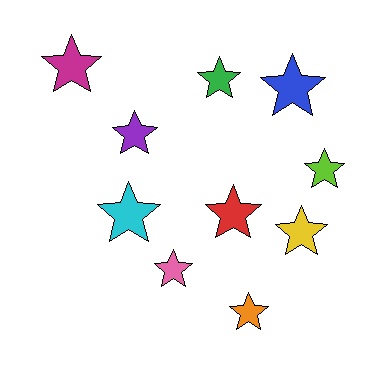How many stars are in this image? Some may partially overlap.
There are 10 stars.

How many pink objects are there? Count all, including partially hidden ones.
There is 1 pink object.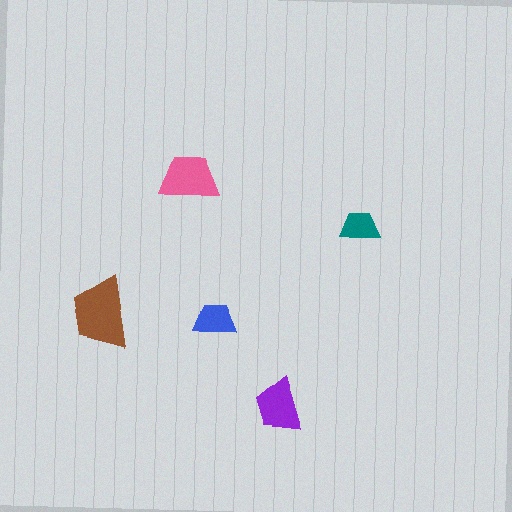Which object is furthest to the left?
The brown trapezoid is leftmost.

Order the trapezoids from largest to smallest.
the brown one, the pink one, the purple one, the blue one, the teal one.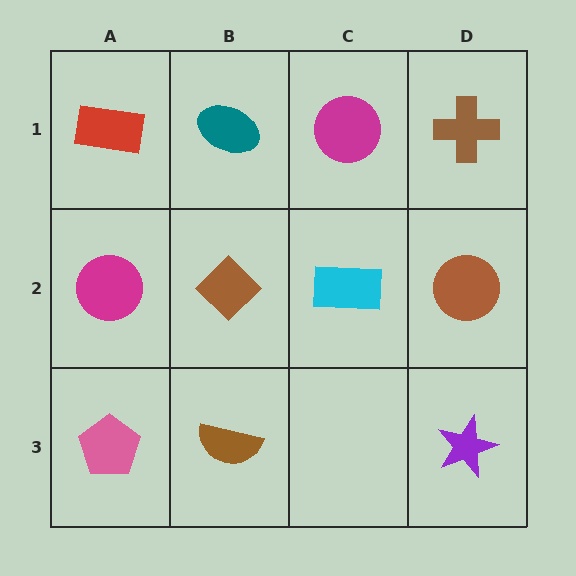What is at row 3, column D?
A purple star.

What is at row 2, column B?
A brown diamond.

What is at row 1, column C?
A magenta circle.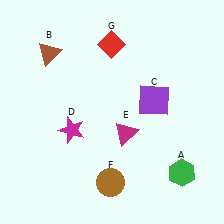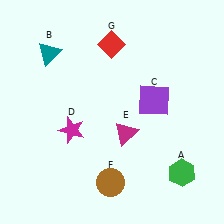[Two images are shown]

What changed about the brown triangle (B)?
In Image 1, B is brown. In Image 2, it changed to teal.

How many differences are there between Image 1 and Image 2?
There is 1 difference between the two images.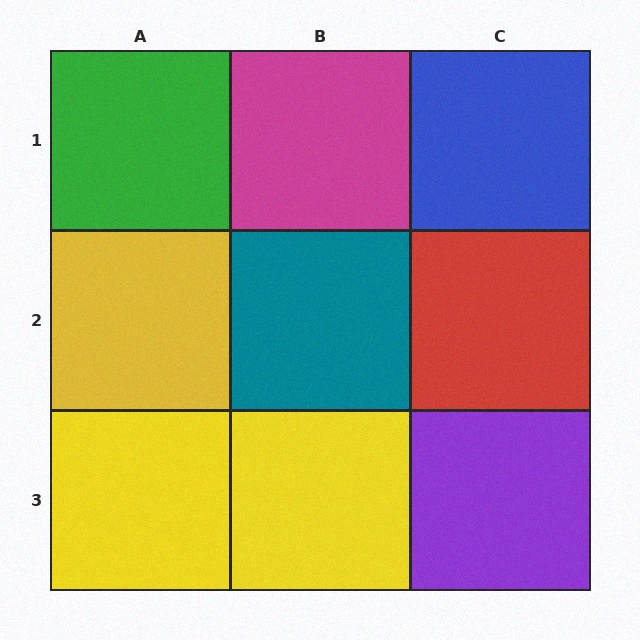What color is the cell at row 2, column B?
Teal.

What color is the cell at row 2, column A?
Yellow.